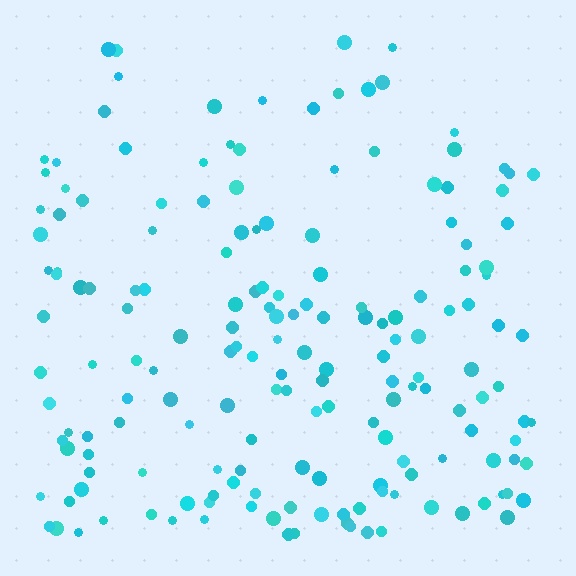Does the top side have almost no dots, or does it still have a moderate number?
Still a moderate number, just noticeably fewer than the bottom.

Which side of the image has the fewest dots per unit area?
The top.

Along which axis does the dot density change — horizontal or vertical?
Vertical.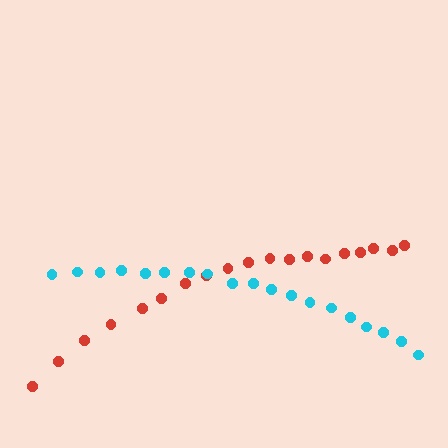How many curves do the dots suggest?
There are 2 distinct paths.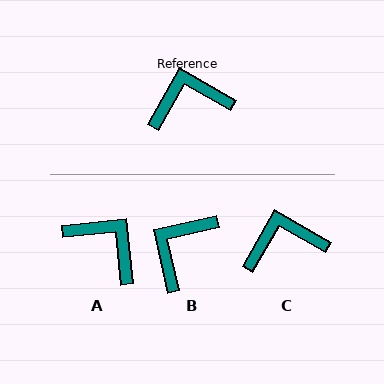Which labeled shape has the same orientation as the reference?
C.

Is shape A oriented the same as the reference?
No, it is off by about 55 degrees.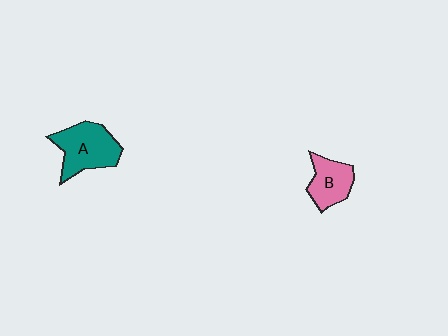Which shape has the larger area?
Shape A (teal).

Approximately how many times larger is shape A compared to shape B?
Approximately 1.5 times.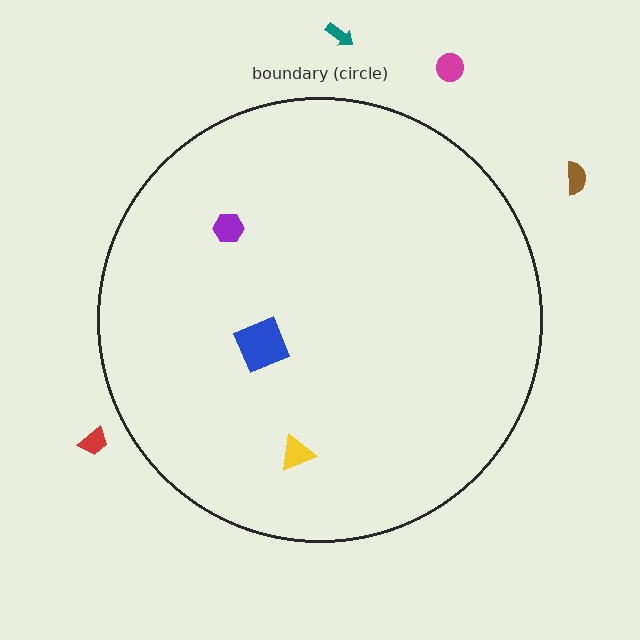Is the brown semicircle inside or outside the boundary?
Outside.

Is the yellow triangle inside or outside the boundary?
Inside.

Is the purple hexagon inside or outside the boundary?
Inside.